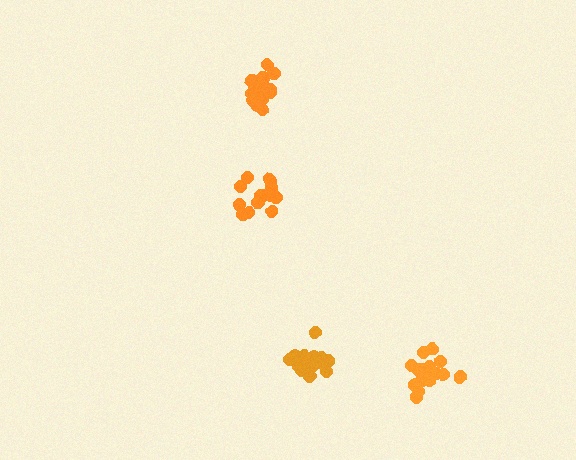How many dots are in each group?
Group 1: 20 dots, Group 2: 18 dots, Group 3: 17 dots, Group 4: 15 dots (70 total).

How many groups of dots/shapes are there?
There are 4 groups.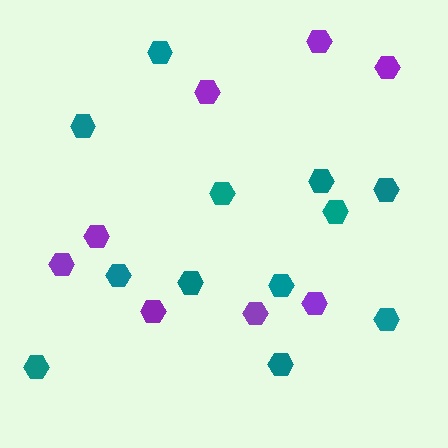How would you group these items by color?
There are 2 groups: one group of teal hexagons (12) and one group of purple hexagons (8).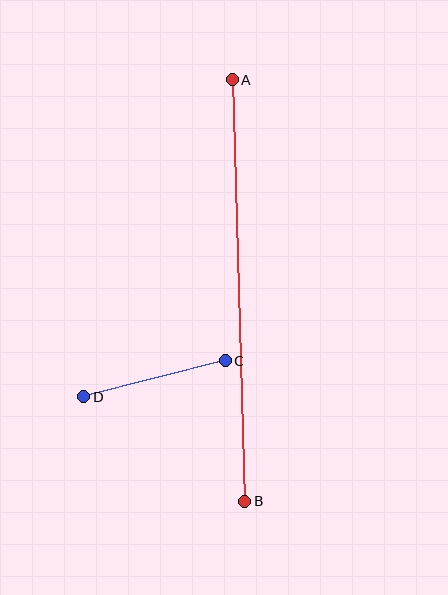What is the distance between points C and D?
The distance is approximately 146 pixels.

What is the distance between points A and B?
The distance is approximately 422 pixels.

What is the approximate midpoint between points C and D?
The midpoint is at approximately (154, 379) pixels.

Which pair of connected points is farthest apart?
Points A and B are farthest apart.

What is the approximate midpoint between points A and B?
The midpoint is at approximately (239, 290) pixels.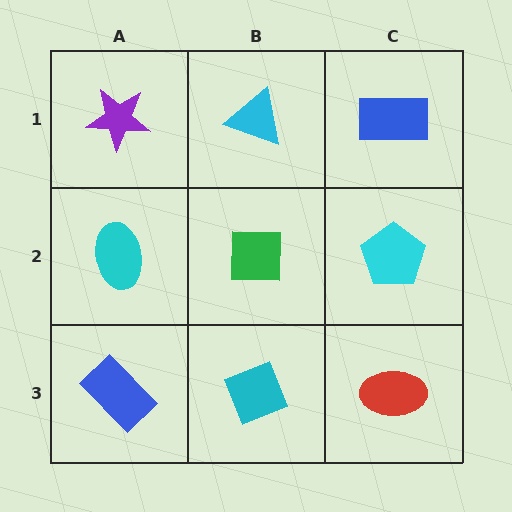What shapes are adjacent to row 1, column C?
A cyan pentagon (row 2, column C), a cyan triangle (row 1, column B).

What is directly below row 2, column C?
A red ellipse.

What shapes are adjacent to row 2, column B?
A cyan triangle (row 1, column B), a cyan diamond (row 3, column B), a cyan ellipse (row 2, column A), a cyan pentagon (row 2, column C).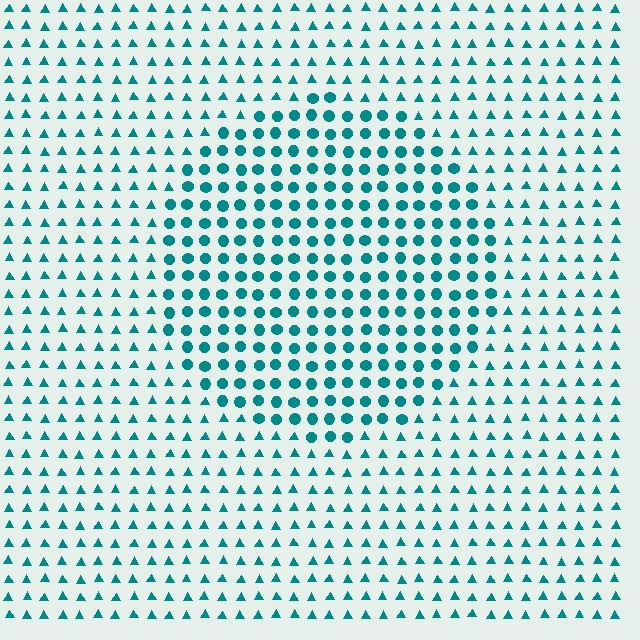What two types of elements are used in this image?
The image uses circles inside the circle region and triangles outside it.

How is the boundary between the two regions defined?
The boundary is defined by a change in element shape: circles inside vs. triangles outside. All elements share the same color and spacing.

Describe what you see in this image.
The image is filled with small teal elements arranged in a uniform grid. A circle-shaped region contains circles, while the surrounding area contains triangles. The boundary is defined purely by the change in element shape.